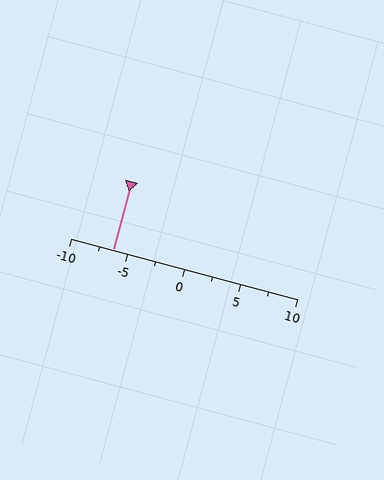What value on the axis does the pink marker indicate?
The marker indicates approximately -6.2.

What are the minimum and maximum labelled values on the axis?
The axis runs from -10 to 10.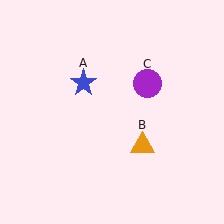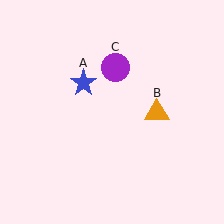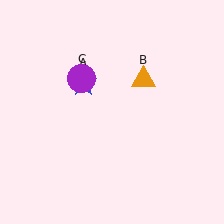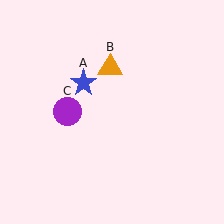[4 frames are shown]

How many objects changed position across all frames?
2 objects changed position: orange triangle (object B), purple circle (object C).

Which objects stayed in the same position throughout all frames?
Blue star (object A) remained stationary.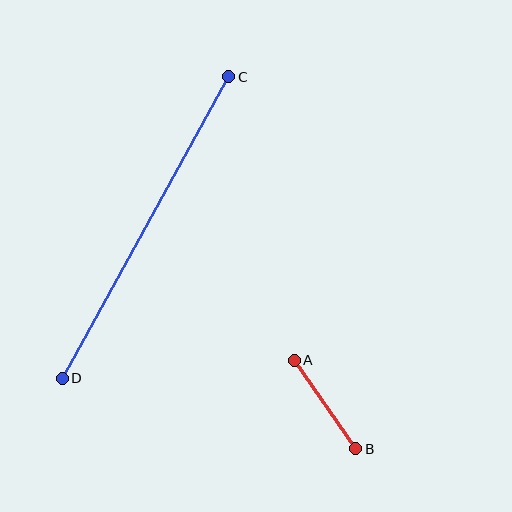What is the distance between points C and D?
The distance is approximately 344 pixels.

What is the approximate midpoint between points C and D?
The midpoint is at approximately (145, 228) pixels.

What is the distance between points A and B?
The distance is approximately 108 pixels.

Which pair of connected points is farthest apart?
Points C and D are farthest apart.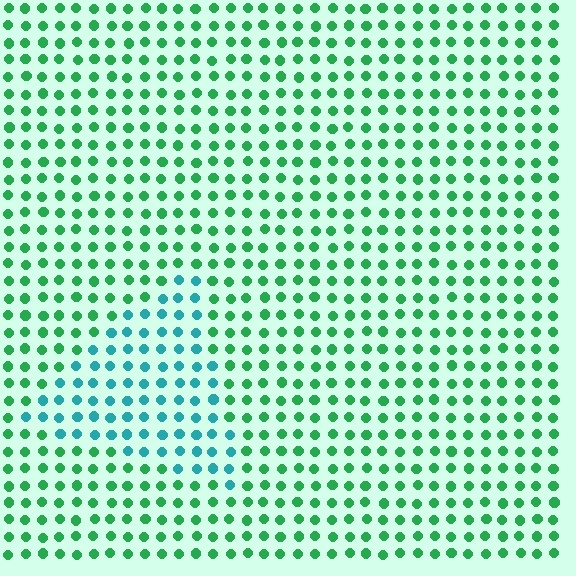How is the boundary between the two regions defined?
The boundary is defined purely by a slight shift in hue (about 42 degrees). Spacing, size, and orientation are identical on both sides.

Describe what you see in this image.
The image is filled with small green elements in a uniform arrangement. A triangle-shaped region is visible where the elements are tinted to a slightly different hue, forming a subtle color boundary.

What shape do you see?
I see a triangle.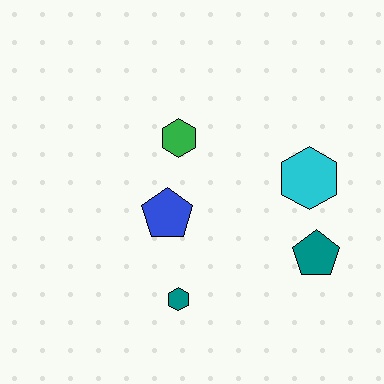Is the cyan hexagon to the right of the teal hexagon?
Yes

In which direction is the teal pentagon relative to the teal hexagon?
The teal pentagon is to the right of the teal hexagon.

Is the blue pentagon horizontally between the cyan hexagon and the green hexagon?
No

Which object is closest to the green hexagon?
The blue pentagon is closest to the green hexagon.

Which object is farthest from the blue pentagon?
The teal pentagon is farthest from the blue pentagon.